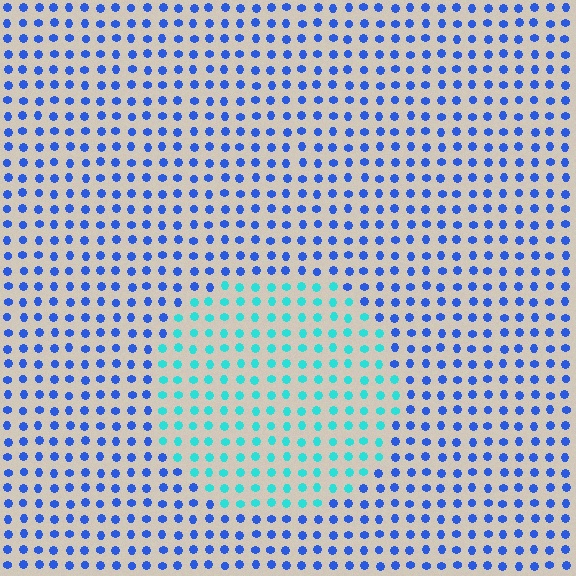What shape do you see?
I see a circle.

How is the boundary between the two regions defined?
The boundary is defined purely by a slight shift in hue (about 48 degrees). Spacing, size, and orientation are identical on both sides.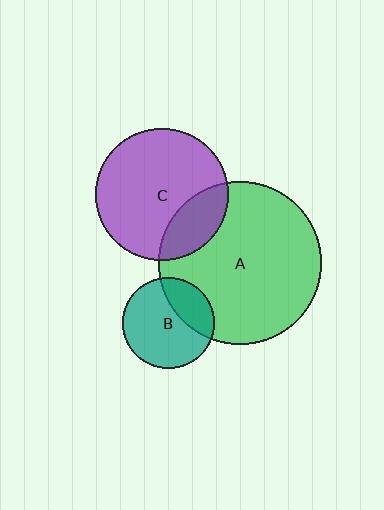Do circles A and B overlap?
Yes.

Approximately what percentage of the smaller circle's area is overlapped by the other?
Approximately 30%.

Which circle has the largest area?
Circle A (green).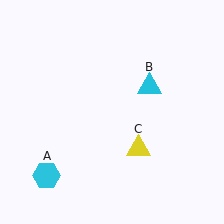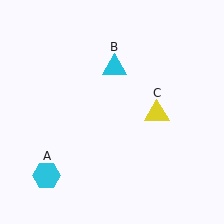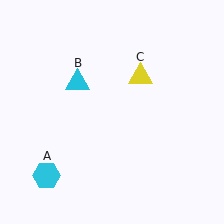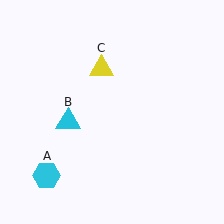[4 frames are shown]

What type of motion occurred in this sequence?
The cyan triangle (object B), yellow triangle (object C) rotated counterclockwise around the center of the scene.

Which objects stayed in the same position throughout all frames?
Cyan hexagon (object A) remained stationary.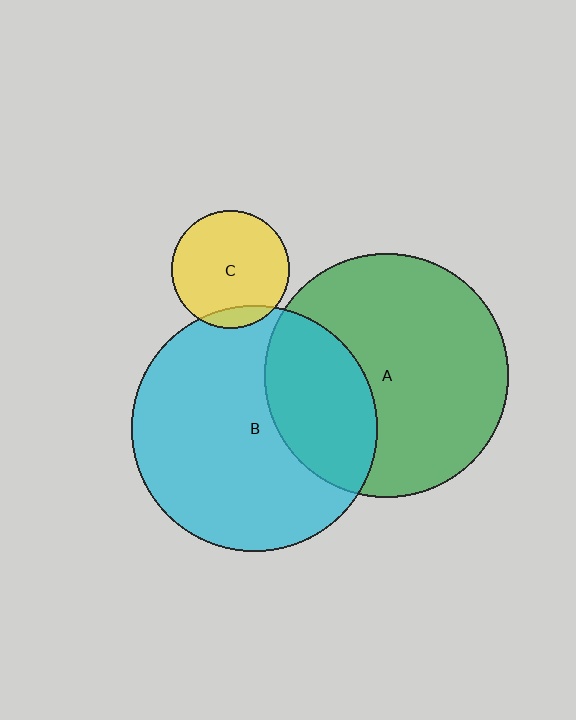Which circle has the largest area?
Circle B (cyan).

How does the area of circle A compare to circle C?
Approximately 4.3 times.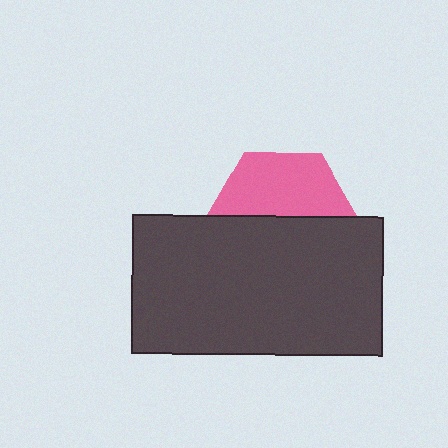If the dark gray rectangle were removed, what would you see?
You would see the complete pink hexagon.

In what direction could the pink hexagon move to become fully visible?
The pink hexagon could move up. That would shift it out from behind the dark gray rectangle entirely.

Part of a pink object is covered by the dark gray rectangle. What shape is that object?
It is a hexagon.